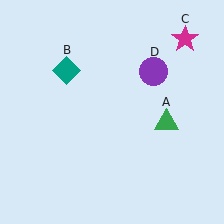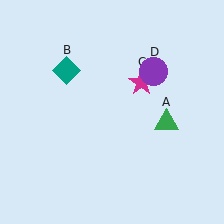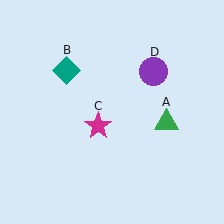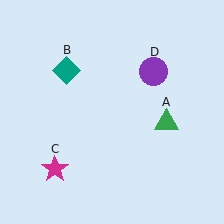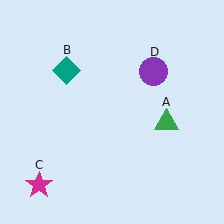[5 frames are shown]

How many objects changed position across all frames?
1 object changed position: magenta star (object C).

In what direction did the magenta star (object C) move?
The magenta star (object C) moved down and to the left.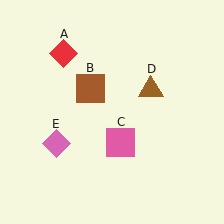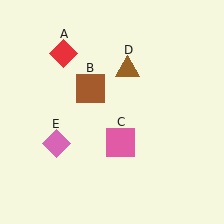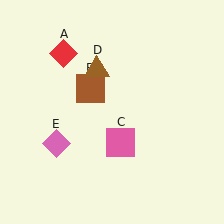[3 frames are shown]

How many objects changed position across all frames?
1 object changed position: brown triangle (object D).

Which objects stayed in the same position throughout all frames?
Red diamond (object A) and brown square (object B) and pink square (object C) and pink diamond (object E) remained stationary.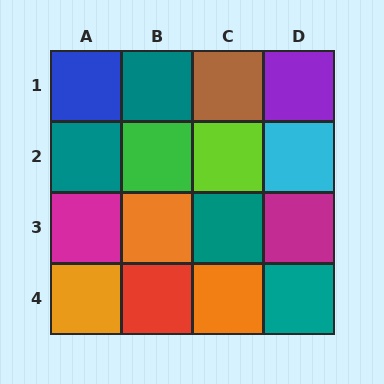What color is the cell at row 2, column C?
Lime.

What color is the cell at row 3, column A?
Magenta.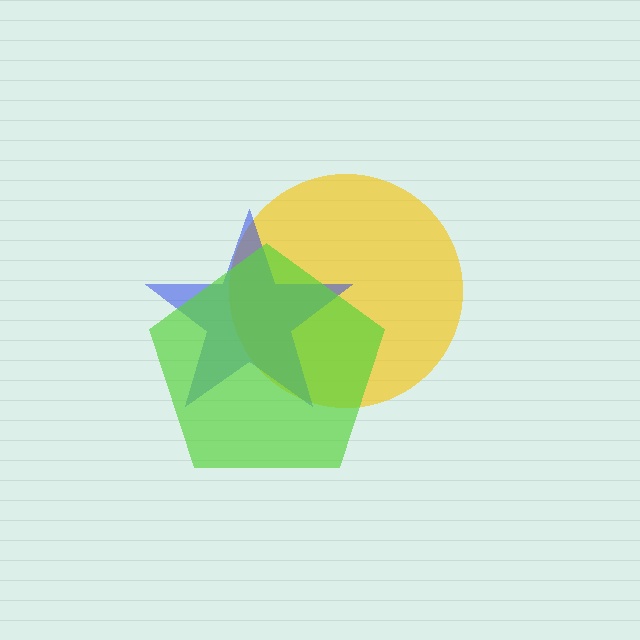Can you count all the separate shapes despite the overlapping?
Yes, there are 3 separate shapes.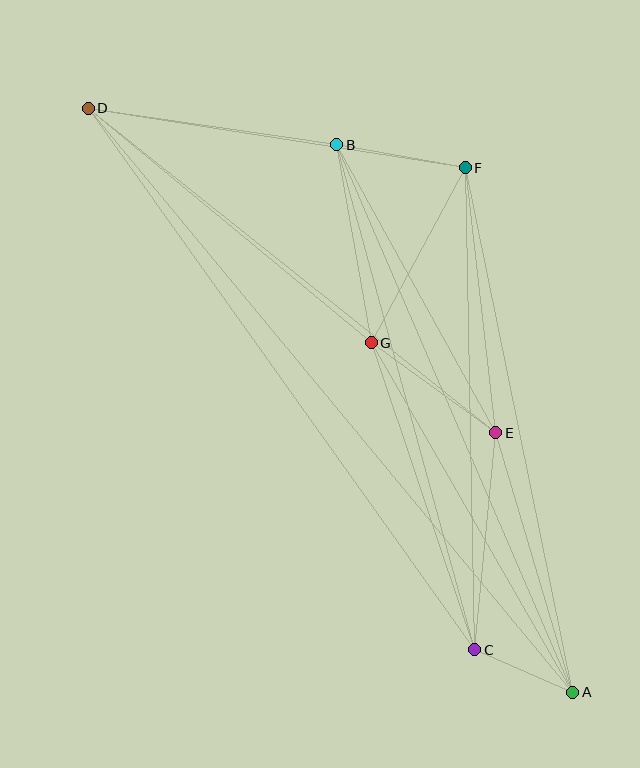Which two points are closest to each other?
Points A and C are closest to each other.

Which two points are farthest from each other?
Points A and D are farthest from each other.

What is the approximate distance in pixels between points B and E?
The distance between B and E is approximately 329 pixels.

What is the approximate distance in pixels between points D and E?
The distance between D and E is approximately 521 pixels.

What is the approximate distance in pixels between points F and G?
The distance between F and G is approximately 199 pixels.